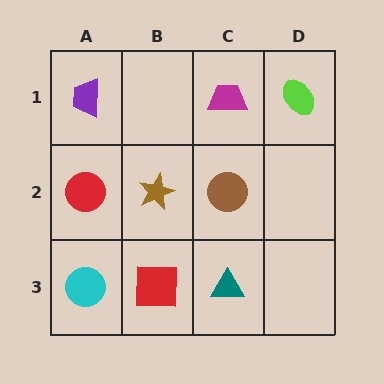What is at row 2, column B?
A brown star.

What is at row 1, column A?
A purple trapezoid.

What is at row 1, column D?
A lime ellipse.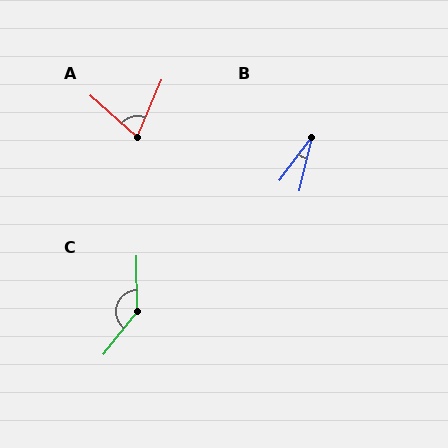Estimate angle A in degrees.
Approximately 71 degrees.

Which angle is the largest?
C, at approximately 141 degrees.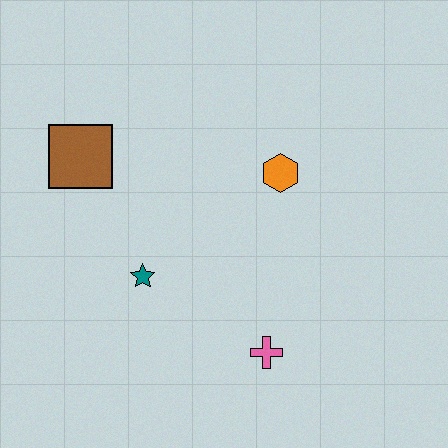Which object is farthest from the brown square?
The pink cross is farthest from the brown square.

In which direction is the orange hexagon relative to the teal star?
The orange hexagon is to the right of the teal star.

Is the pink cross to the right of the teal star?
Yes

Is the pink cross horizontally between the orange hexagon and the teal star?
Yes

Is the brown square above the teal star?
Yes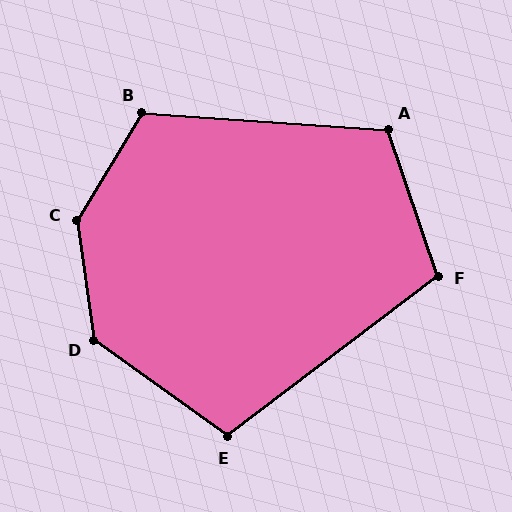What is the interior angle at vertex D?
Approximately 134 degrees (obtuse).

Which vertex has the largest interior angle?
C, at approximately 141 degrees.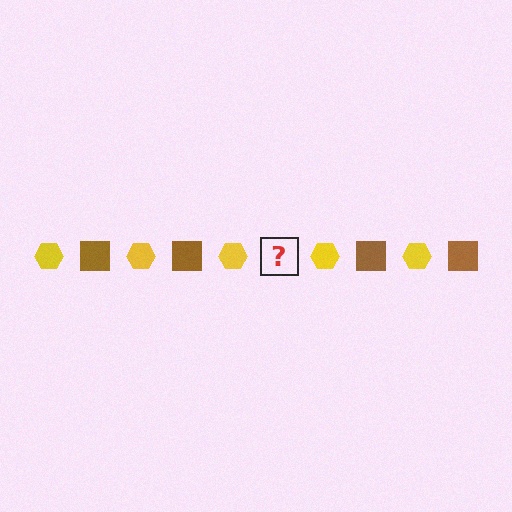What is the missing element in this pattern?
The missing element is a brown square.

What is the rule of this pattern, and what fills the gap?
The rule is that the pattern alternates between yellow hexagon and brown square. The gap should be filled with a brown square.